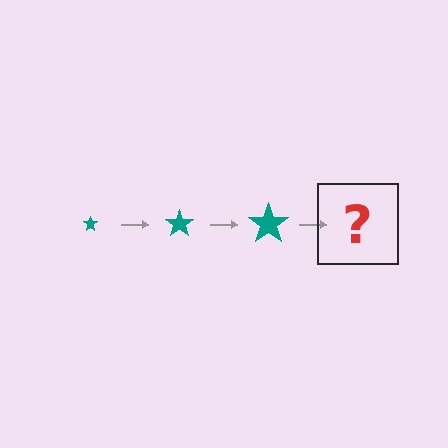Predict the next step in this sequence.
The next step is a teal star, larger than the previous one.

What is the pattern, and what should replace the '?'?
The pattern is that the star gets progressively larger each step. The '?' should be a teal star, larger than the previous one.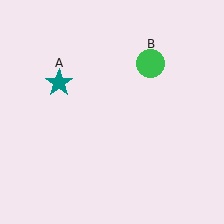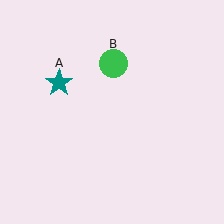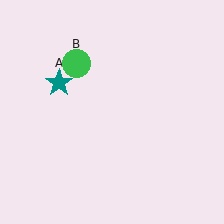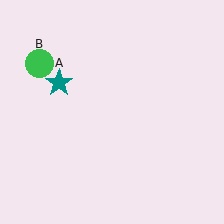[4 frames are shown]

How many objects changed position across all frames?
1 object changed position: green circle (object B).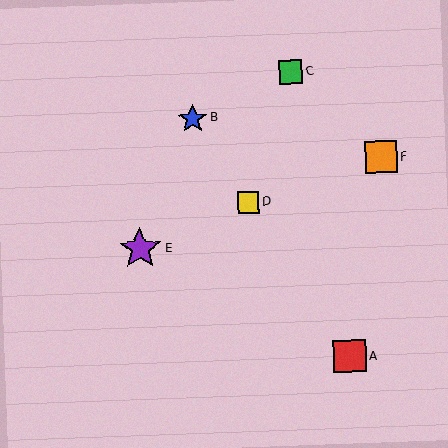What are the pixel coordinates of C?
Object C is at (291, 72).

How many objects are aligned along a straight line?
3 objects (A, B, D) are aligned along a straight line.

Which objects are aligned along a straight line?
Objects A, B, D are aligned along a straight line.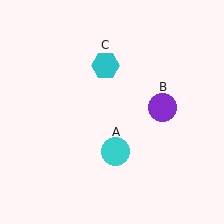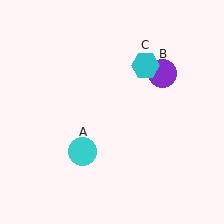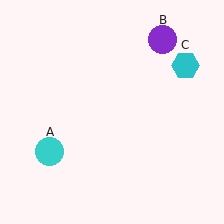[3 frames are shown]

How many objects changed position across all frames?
3 objects changed position: cyan circle (object A), purple circle (object B), cyan hexagon (object C).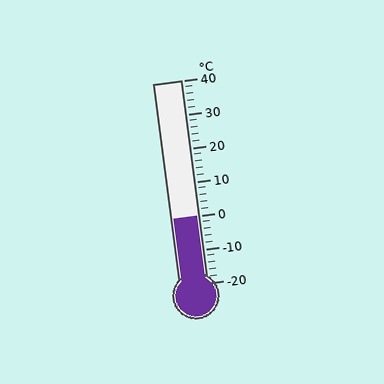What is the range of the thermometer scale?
The thermometer scale ranges from -20°C to 40°C.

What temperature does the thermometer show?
The thermometer shows approximately 0°C.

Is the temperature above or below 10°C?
The temperature is below 10°C.